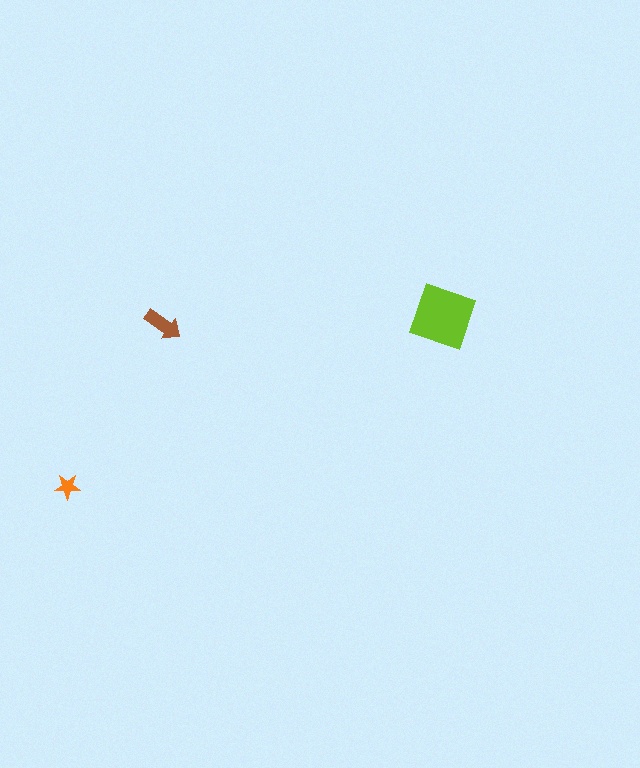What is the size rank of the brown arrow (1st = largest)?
2nd.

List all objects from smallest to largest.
The orange star, the brown arrow, the lime square.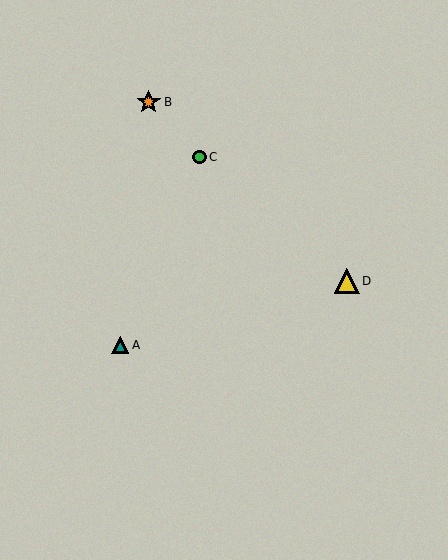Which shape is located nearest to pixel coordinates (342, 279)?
The yellow triangle (labeled D) at (347, 281) is nearest to that location.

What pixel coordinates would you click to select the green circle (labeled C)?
Click at (200, 157) to select the green circle C.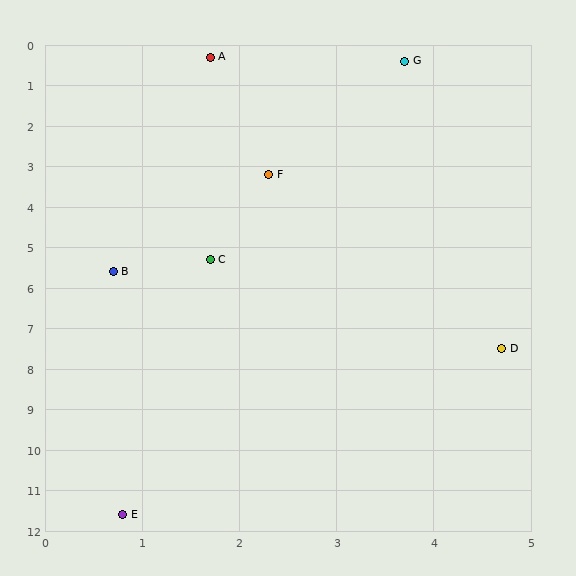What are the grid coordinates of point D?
Point D is at approximately (4.7, 7.5).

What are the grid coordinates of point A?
Point A is at approximately (1.7, 0.3).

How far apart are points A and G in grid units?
Points A and G are about 2.0 grid units apart.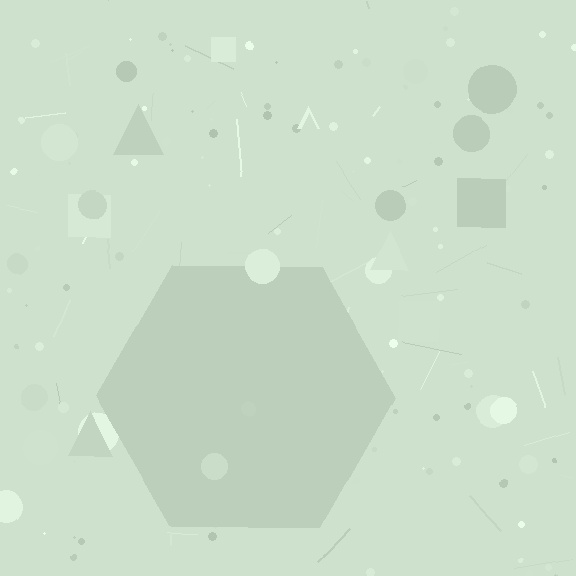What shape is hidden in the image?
A hexagon is hidden in the image.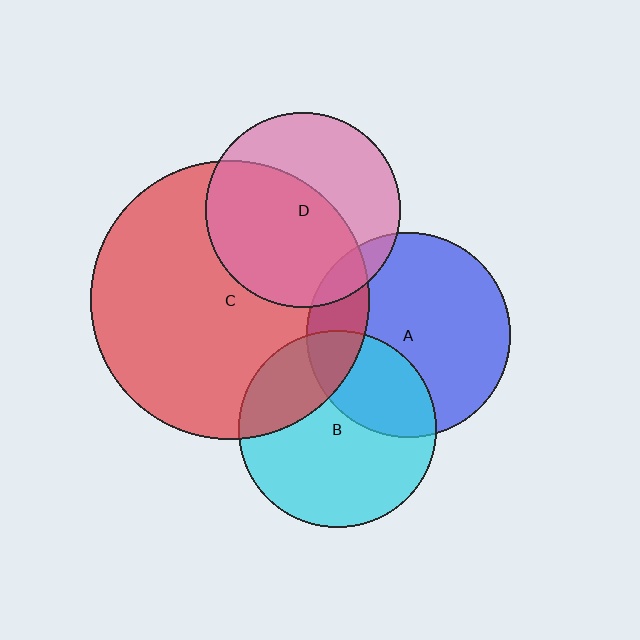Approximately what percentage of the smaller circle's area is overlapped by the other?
Approximately 25%.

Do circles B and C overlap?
Yes.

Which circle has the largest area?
Circle C (red).